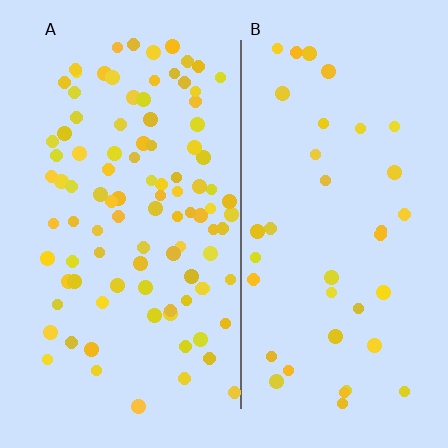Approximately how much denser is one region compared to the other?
Approximately 2.6× — region A over region B.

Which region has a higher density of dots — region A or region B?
A (the left).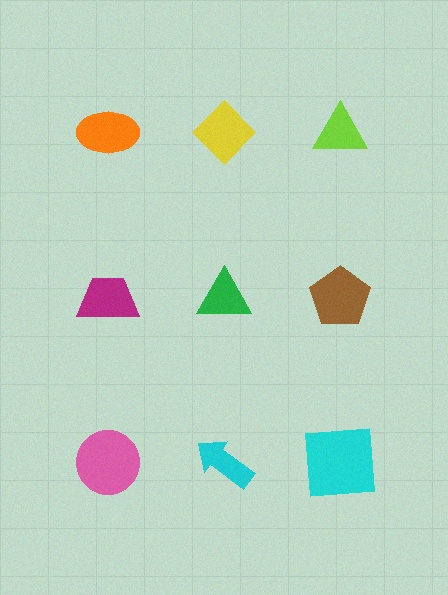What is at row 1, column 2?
A yellow diamond.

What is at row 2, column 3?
A brown pentagon.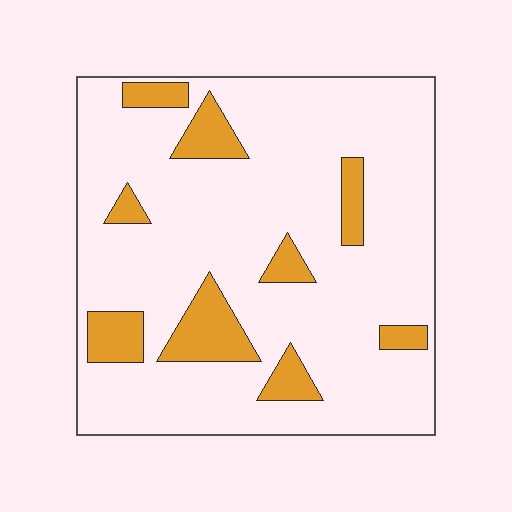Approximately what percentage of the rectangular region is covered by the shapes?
Approximately 15%.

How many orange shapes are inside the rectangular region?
9.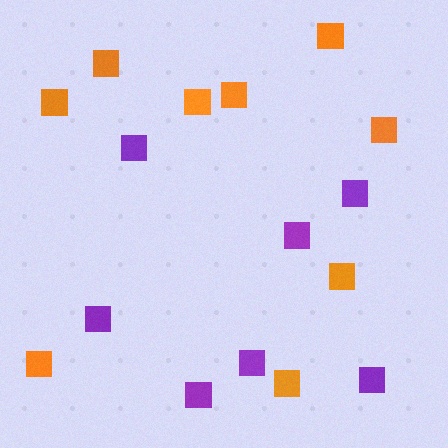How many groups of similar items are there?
There are 2 groups: one group of purple squares (7) and one group of orange squares (9).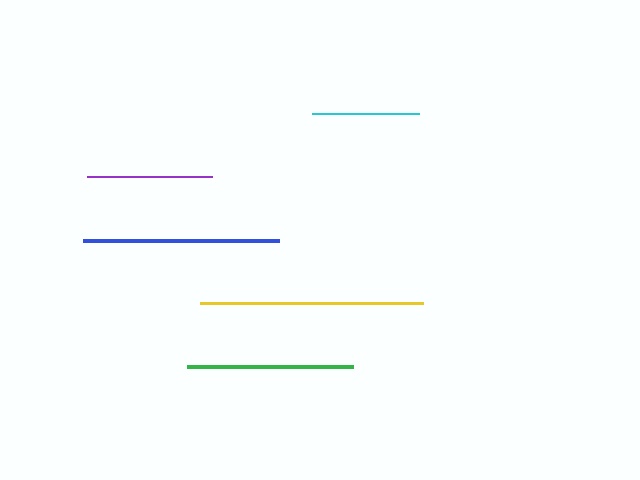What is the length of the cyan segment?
The cyan segment is approximately 106 pixels long.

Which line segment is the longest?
The yellow line is the longest at approximately 223 pixels.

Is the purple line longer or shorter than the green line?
The green line is longer than the purple line.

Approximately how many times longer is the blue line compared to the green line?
The blue line is approximately 1.2 times the length of the green line.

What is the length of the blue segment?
The blue segment is approximately 195 pixels long.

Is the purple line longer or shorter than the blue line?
The blue line is longer than the purple line.